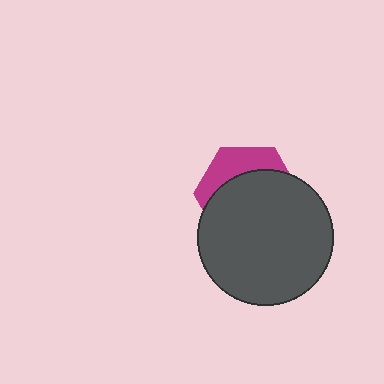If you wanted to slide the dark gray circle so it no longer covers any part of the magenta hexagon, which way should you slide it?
Slide it down — that is the most direct way to separate the two shapes.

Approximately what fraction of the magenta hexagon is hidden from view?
Roughly 69% of the magenta hexagon is hidden behind the dark gray circle.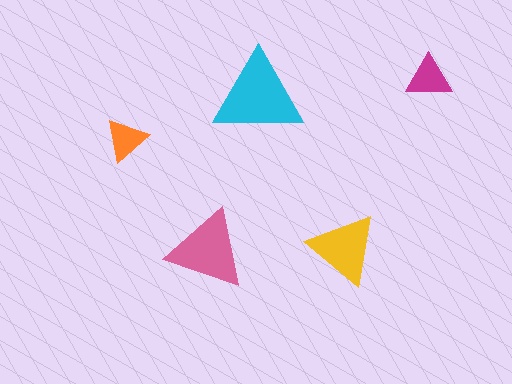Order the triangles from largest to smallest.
the cyan one, the pink one, the yellow one, the magenta one, the orange one.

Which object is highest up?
The magenta triangle is topmost.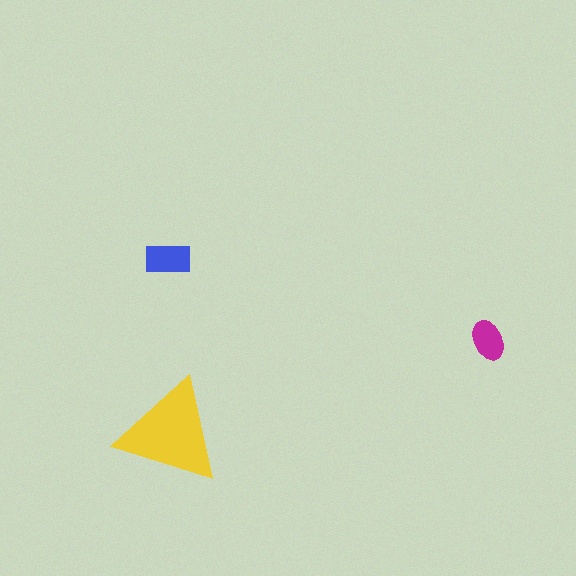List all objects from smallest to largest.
The magenta ellipse, the blue rectangle, the yellow triangle.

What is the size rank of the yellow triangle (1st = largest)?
1st.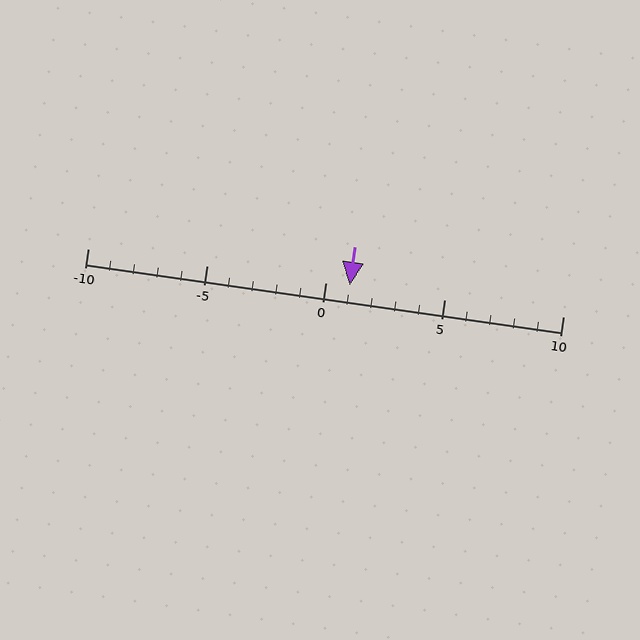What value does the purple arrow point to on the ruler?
The purple arrow points to approximately 1.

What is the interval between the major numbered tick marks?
The major tick marks are spaced 5 units apart.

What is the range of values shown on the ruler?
The ruler shows values from -10 to 10.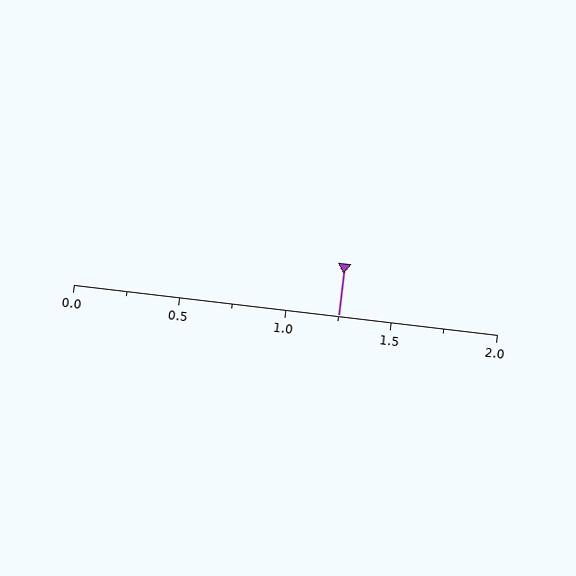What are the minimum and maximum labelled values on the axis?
The axis runs from 0.0 to 2.0.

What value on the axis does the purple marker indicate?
The marker indicates approximately 1.25.